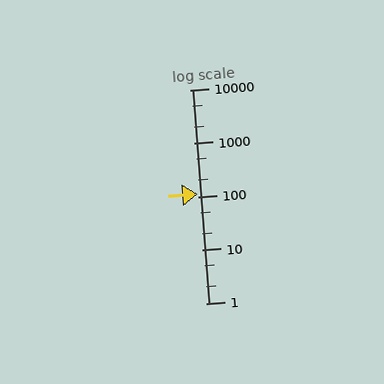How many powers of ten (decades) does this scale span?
The scale spans 4 decades, from 1 to 10000.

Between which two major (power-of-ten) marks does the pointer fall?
The pointer is between 100 and 1000.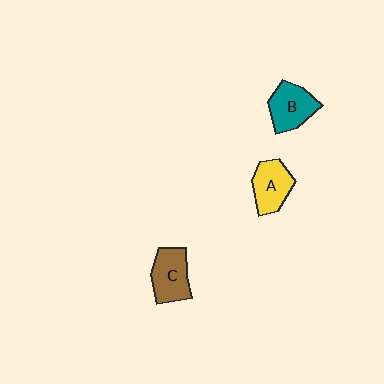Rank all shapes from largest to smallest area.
From largest to smallest: C (brown), B (teal), A (yellow).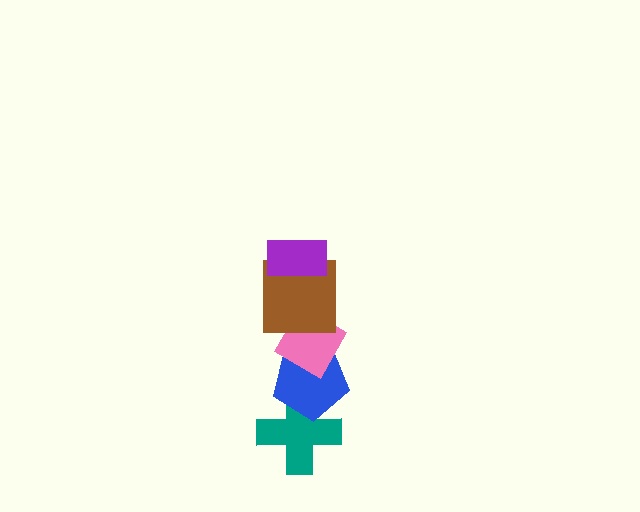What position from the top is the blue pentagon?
The blue pentagon is 4th from the top.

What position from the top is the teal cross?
The teal cross is 5th from the top.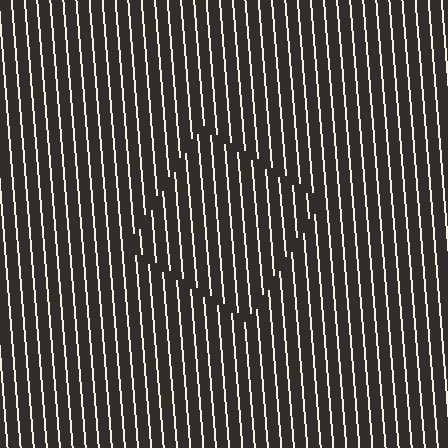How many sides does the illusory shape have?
4 sides — the line-ends trace a square.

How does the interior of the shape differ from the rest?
The interior of the shape contains the same grating, shifted by half a period — the contour is defined by the phase discontinuity where line-ends from the inner and outer gratings abut.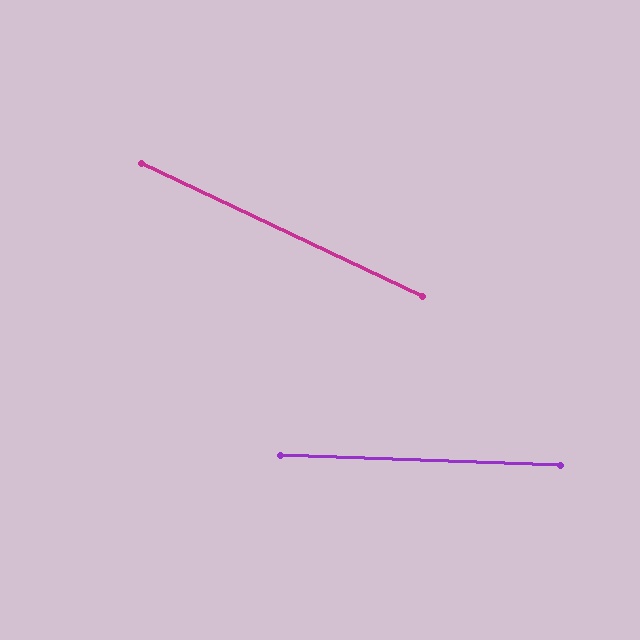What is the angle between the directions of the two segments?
Approximately 23 degrees.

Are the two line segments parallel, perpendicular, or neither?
Neither parallel nor perpendicular — they differ by about 23°.